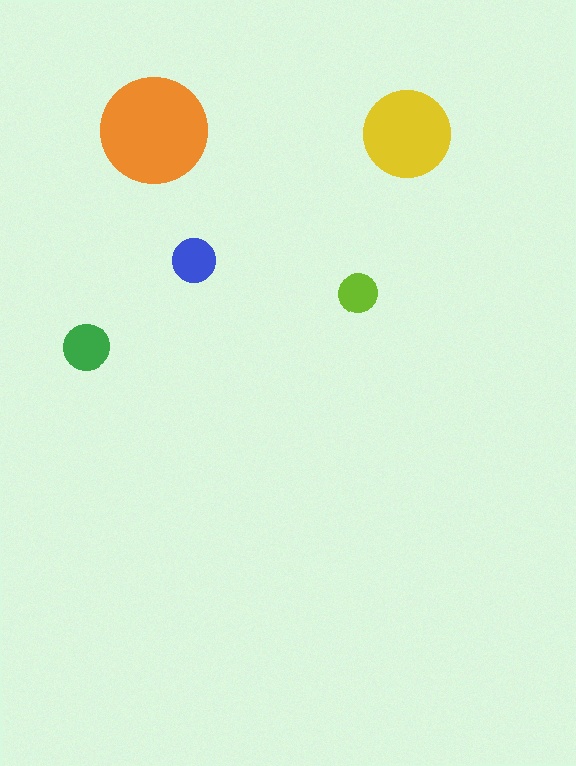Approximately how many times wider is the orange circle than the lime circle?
About 2.5 times wider.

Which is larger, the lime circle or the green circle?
The green one.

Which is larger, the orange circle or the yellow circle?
The orange one.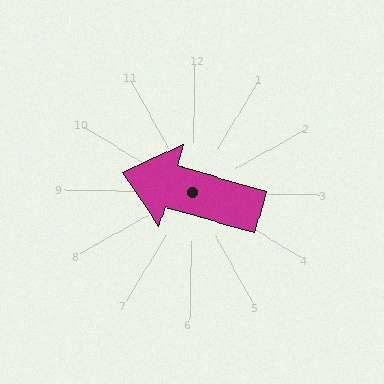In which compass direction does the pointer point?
West.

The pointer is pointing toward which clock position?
Roughly 10 o'clock.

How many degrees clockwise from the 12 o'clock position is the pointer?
Approximately 285 degrees.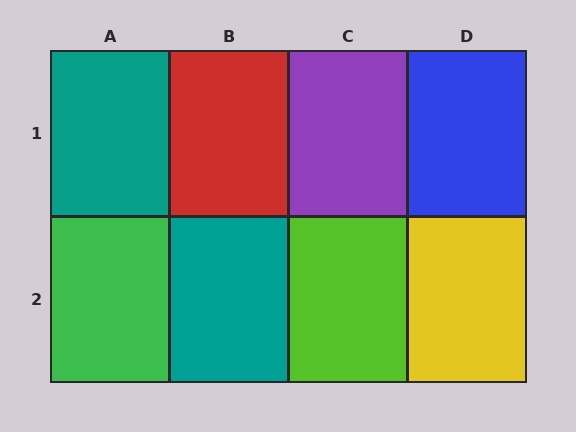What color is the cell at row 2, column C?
Lime.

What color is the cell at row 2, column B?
Teal.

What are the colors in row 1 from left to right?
Teal, red, purple, blue.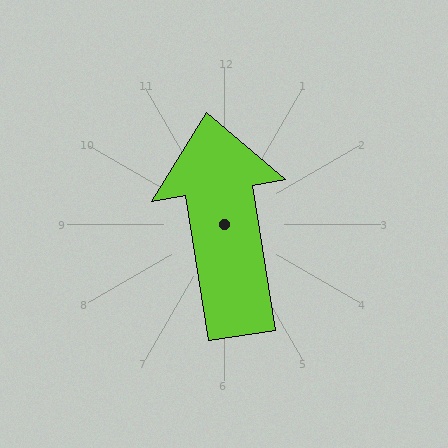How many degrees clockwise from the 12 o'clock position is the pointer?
Approximately 351 degrees.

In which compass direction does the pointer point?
North.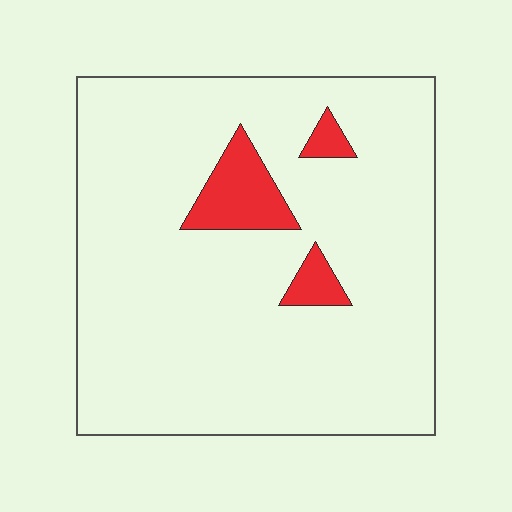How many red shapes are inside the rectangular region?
3.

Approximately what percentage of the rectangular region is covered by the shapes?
Approximately 10%.